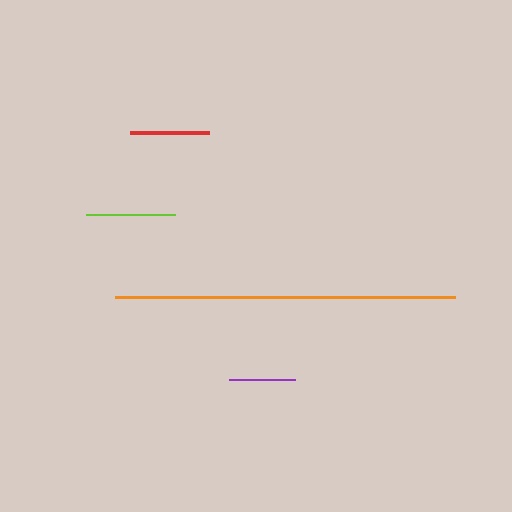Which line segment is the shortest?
The purple line is the shortest at approximately 66 pixels.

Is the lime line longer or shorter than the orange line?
The orange line is longer than the lime line.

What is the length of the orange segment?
The orange segment is approximately 340 pixels long.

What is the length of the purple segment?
The purple segment is approximately 66 pixels long.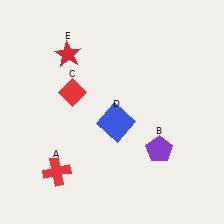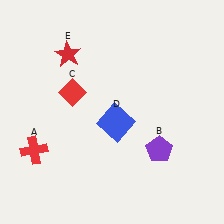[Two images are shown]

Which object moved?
The red cross (A) moved left.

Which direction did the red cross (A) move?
The red cross (A) moved left.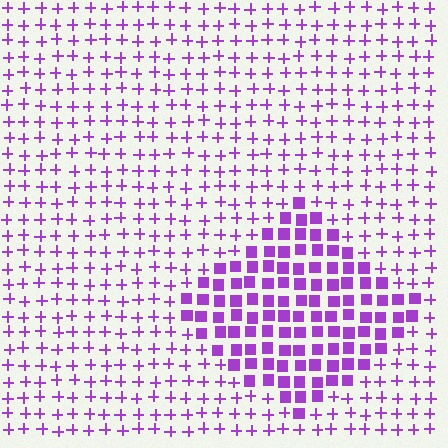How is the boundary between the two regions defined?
The boundary is defined by a change in element shape: squares inside vs. plus signs outside. All elements share the same color and spacing.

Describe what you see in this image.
The image is filled with small purple elements arranged in a uniform grid. A diamond-shaped region contains squares, while the surrounding area contains plus signs. The boundary is defined purely by the change in element shape.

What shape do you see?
I see a diamond.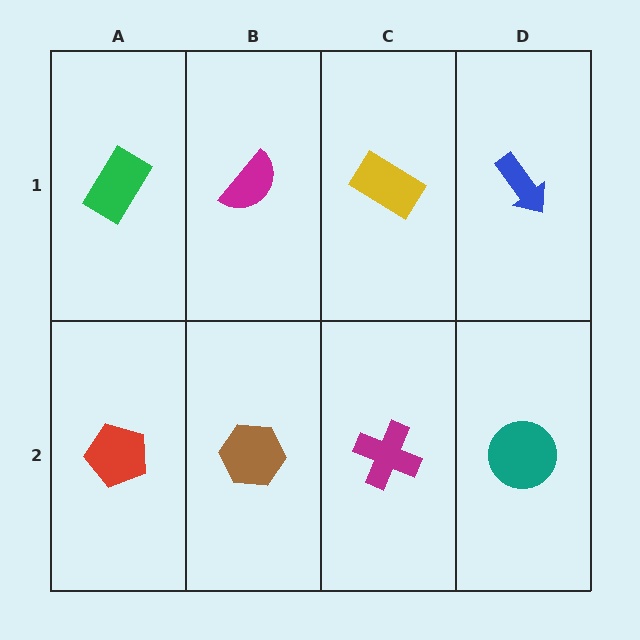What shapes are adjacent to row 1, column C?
A magenta cross (row 2, column C), a magenta semicircle (row 1, column B), a blue arrow (row 1, column D).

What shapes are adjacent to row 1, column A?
A red pentagon (row 2, column A), a magenta semicircle (row 1, column B).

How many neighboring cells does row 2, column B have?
3.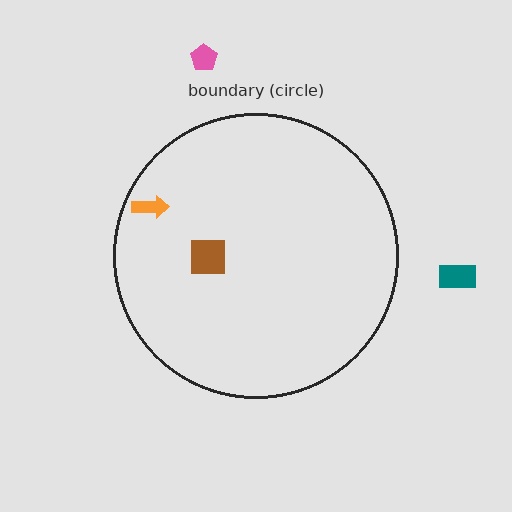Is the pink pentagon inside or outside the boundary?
Outside.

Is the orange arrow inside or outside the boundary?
Inside.